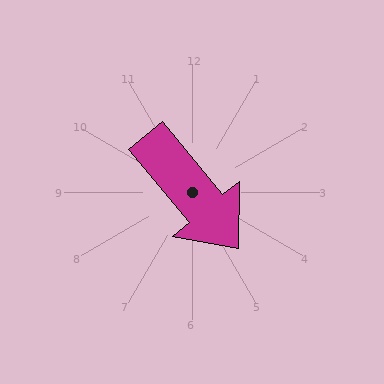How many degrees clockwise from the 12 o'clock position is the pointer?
Approximately 141 degrees.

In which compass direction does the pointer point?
Southeast.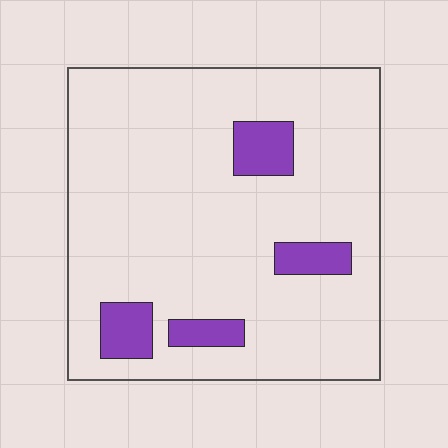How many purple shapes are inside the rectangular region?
4.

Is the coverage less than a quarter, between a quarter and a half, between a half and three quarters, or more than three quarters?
Less than a quarter.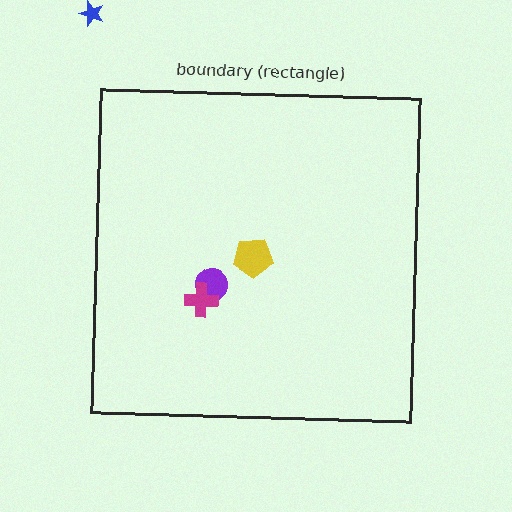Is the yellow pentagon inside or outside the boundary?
Inside.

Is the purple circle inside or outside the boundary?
Inside.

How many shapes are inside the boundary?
3 inside, 1 outside.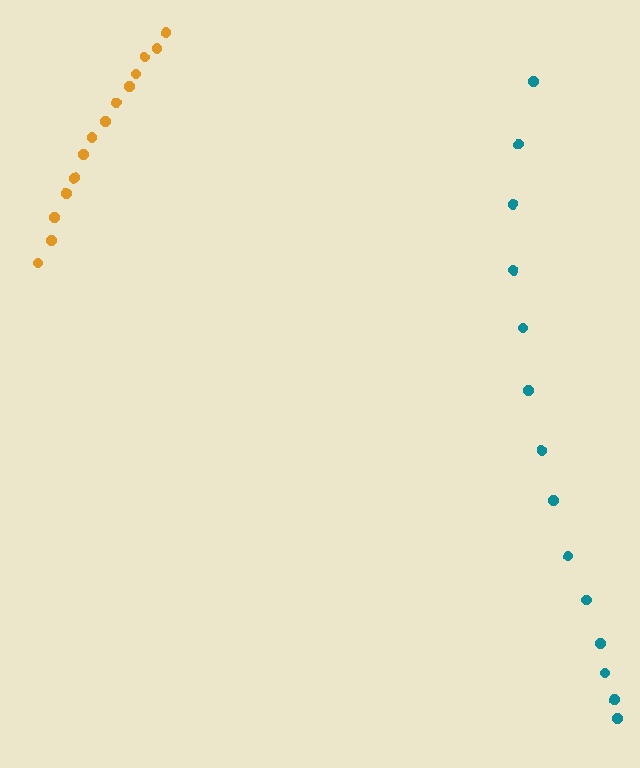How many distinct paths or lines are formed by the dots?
There are 2 distinct paths.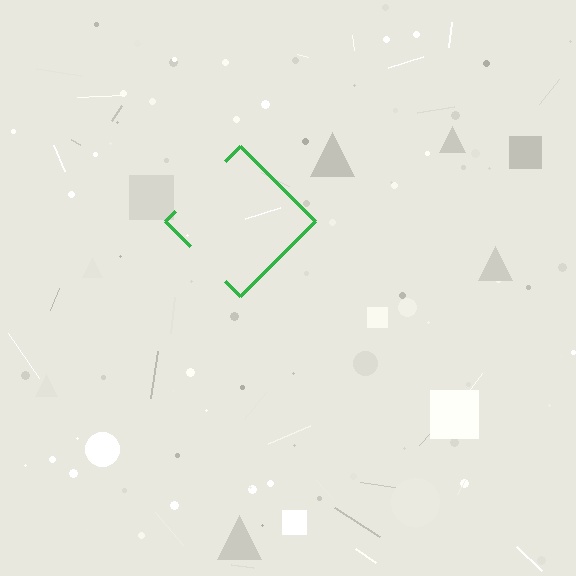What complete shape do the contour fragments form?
The contour fragments form a diamond.